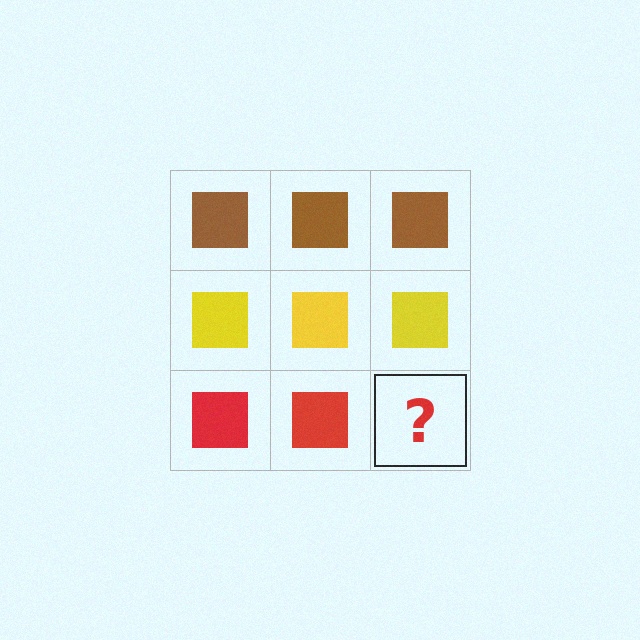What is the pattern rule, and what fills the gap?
The rule is that each row has a consistent color. The gap should be filled with a red square.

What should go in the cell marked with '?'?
The missing cell should contain a red square.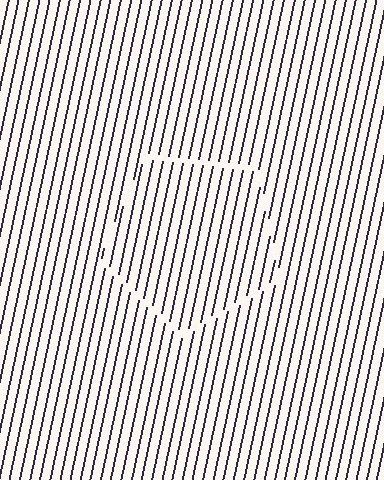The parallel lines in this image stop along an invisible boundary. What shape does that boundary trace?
An illusory pentagon. The interior of the shape contains the same grating, shifted by half a period — the contour is defined by the phase discontinuity where line-ends from the inner and outer gratings abut.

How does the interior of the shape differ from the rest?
The interior of the shape contains the same grating, shifted by half a period — the contour is defined by the phase discontinuity where line-ends from the inner and outer gratings abut.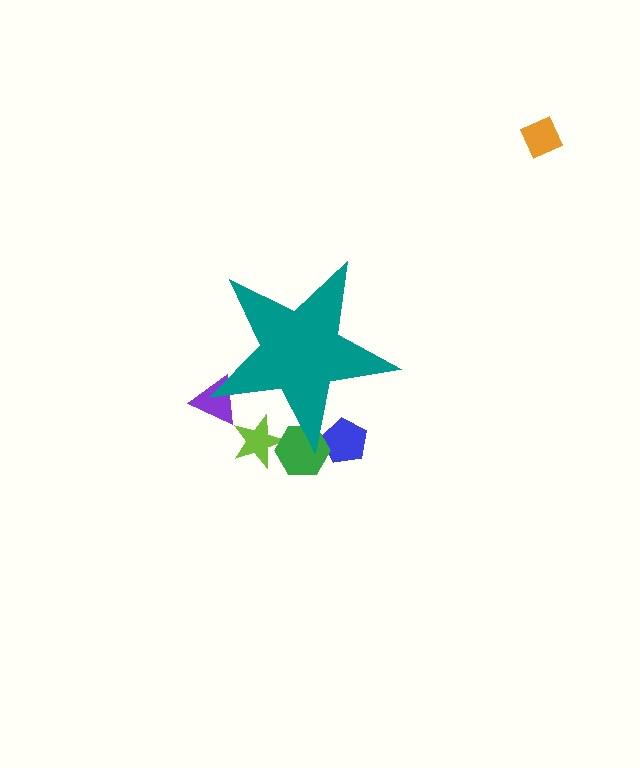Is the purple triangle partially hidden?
Yes, the purple triangle is partially hidden behind the teal star.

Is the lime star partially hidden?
Yes, the lime star is partially hidden behind the teal star.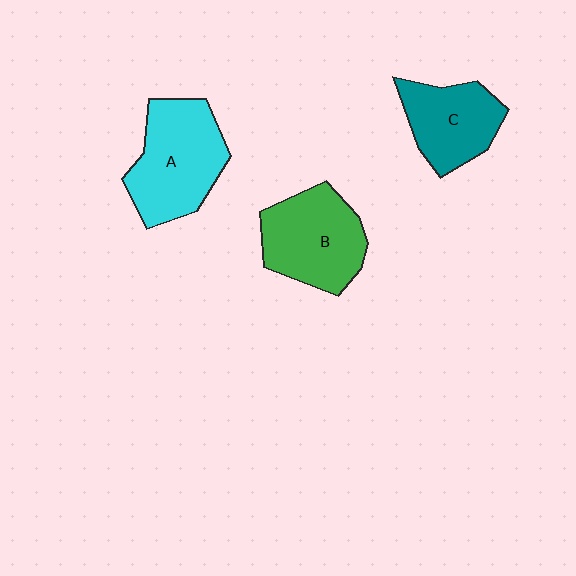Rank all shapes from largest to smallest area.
From largest to smallest: A (cyan), B (green), C (teal).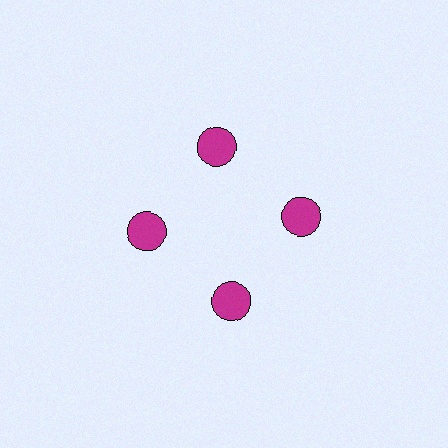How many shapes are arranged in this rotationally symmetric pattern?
There are 4 shapes, arranged in 4 groups of 1.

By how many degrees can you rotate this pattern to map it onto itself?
The pattern maps onto itself every 90 degrees of rotation.